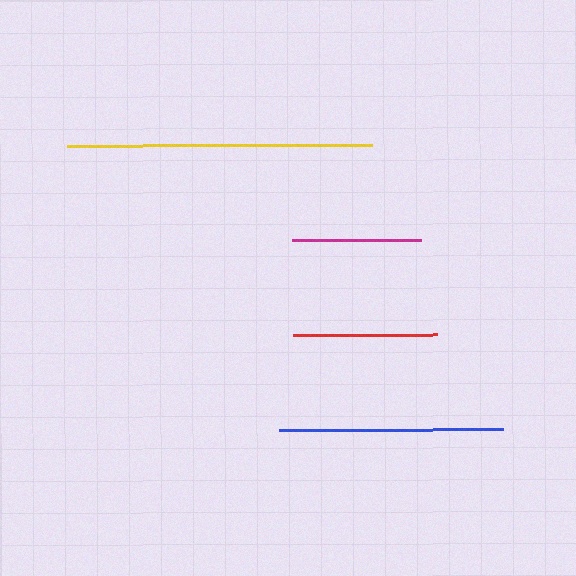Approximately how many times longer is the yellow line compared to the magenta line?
The yellow line is approximately 2.4 times the length of the magenta line.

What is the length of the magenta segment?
The magenta segment is approximately 129 pixels long.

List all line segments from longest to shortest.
From longest to shortest: yellow, blue, red, magenta.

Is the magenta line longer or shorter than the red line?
The red line is longer than the magenta line.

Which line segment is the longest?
The yellow line is the longest at approximately 305 pixels.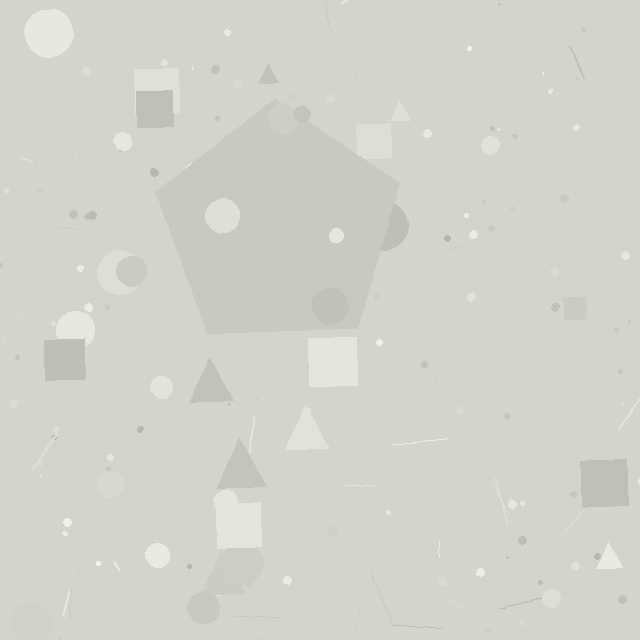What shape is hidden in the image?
A pentagon is hidden in the image.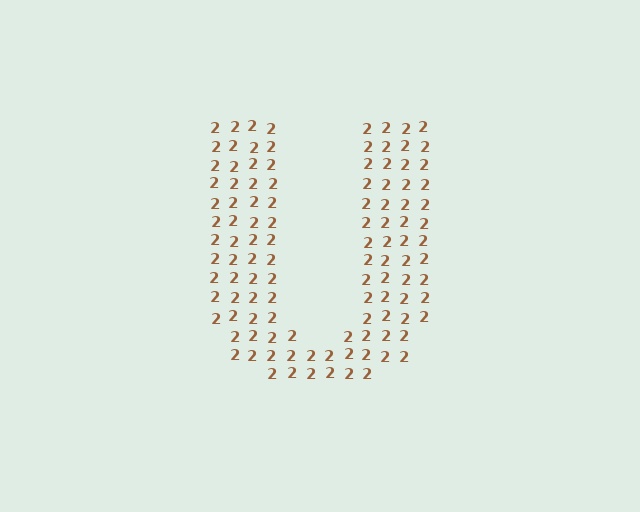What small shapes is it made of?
It is made of small digit 2's.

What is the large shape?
The large shape is the letter U.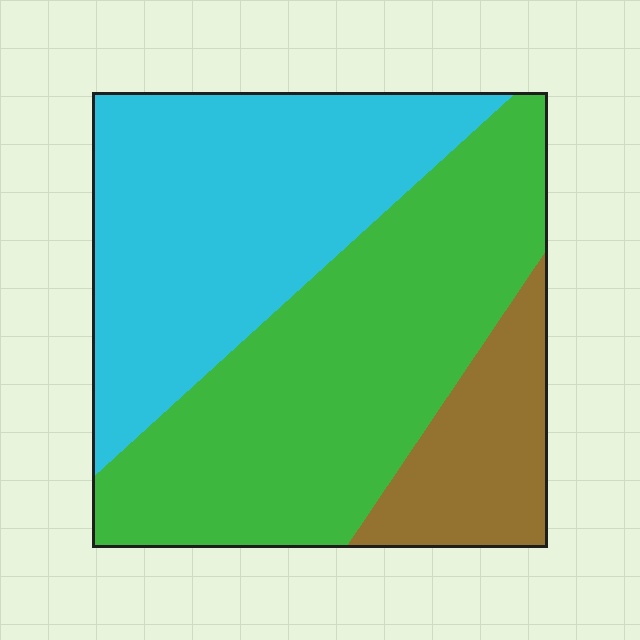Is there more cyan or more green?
Green.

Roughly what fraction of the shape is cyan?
Cyan covers 39% of the shape.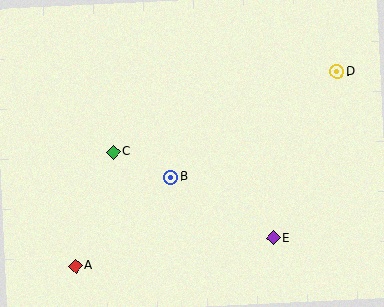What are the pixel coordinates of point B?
Point B is at (171, 177).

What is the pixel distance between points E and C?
The distance between E and C is 182 pixels.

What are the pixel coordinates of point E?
Point E is at (273, 238).